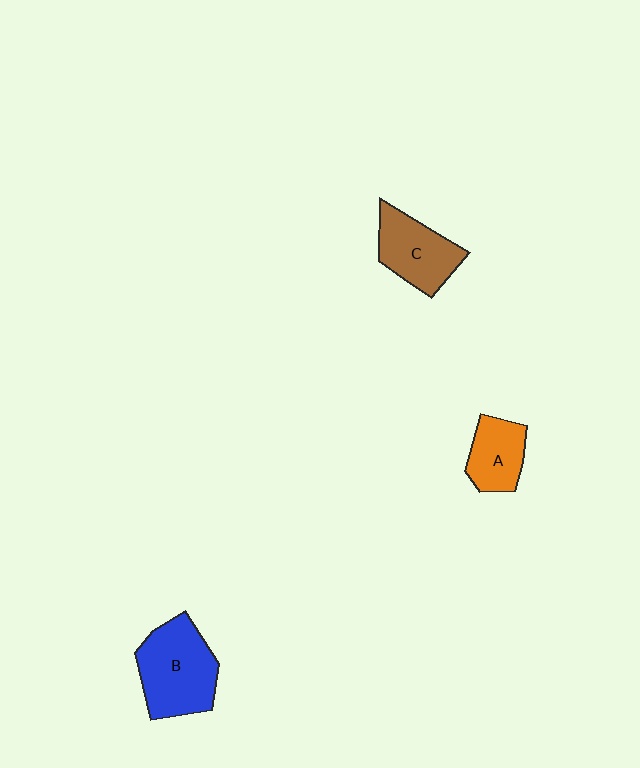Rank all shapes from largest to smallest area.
From largest to smallest: B (blue), C (brown), A (orange).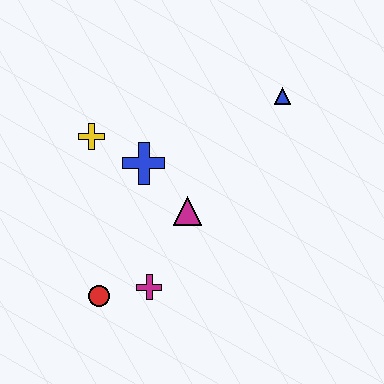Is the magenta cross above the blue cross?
No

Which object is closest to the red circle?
The magenta cross is closest to the red circle.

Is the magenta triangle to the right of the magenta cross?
Yes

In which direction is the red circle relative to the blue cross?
The red circle is below the blue cross.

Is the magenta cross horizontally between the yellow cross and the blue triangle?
Yes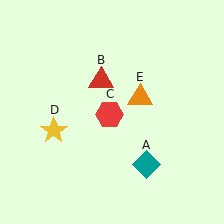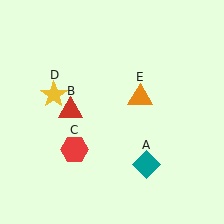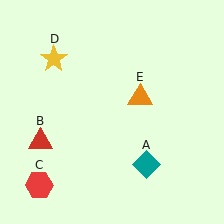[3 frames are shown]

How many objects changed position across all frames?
3 objects changed position: red triangle (object B), red hexagon (object C), yellow star (object D).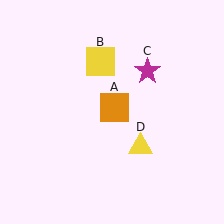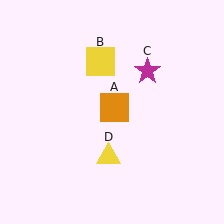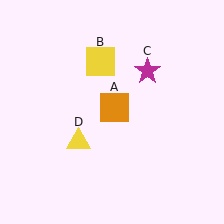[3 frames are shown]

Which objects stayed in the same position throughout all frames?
Orange square (object A) and yellow square (object B) and magenta star (object C) remained stationary.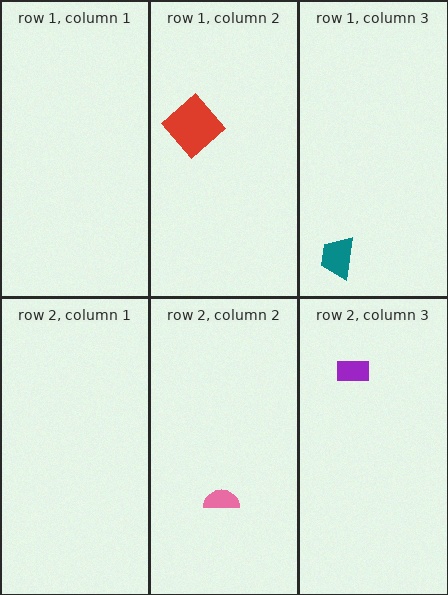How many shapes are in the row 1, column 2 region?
1.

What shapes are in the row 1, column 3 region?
The teal trapezoid.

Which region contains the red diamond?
The row 1, column 2 region.